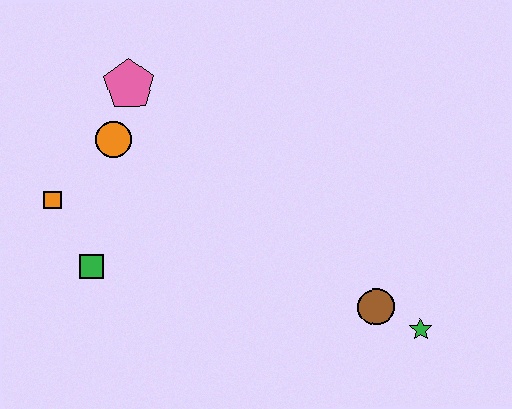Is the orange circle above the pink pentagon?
No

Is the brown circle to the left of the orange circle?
No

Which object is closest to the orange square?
The green square is closest to the orange square.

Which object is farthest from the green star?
The orange square is farthest from the green star.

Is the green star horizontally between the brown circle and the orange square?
No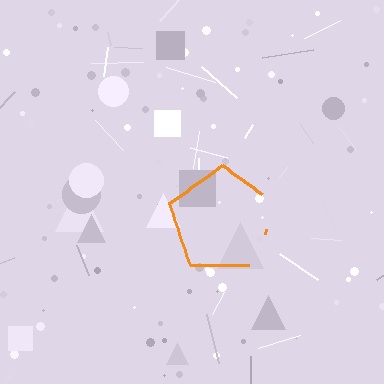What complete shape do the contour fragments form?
The contour fragments form a pentagon.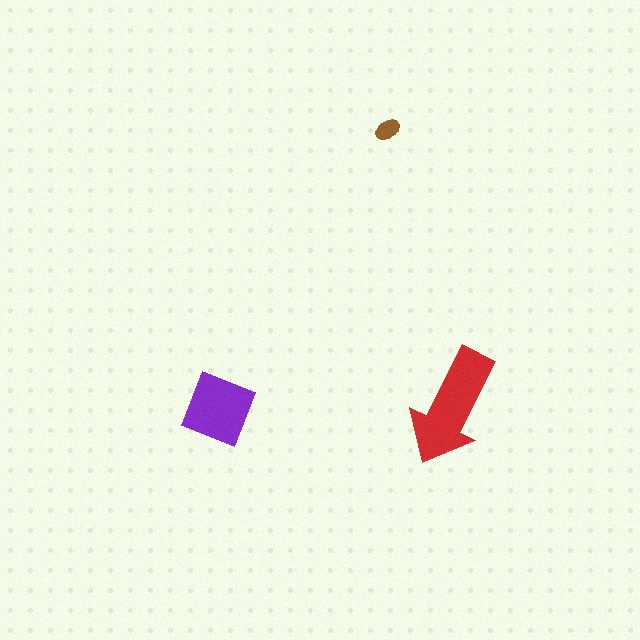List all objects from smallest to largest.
The brown ellipse, the purple diamond, the red arrow.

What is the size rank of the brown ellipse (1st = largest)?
3rd.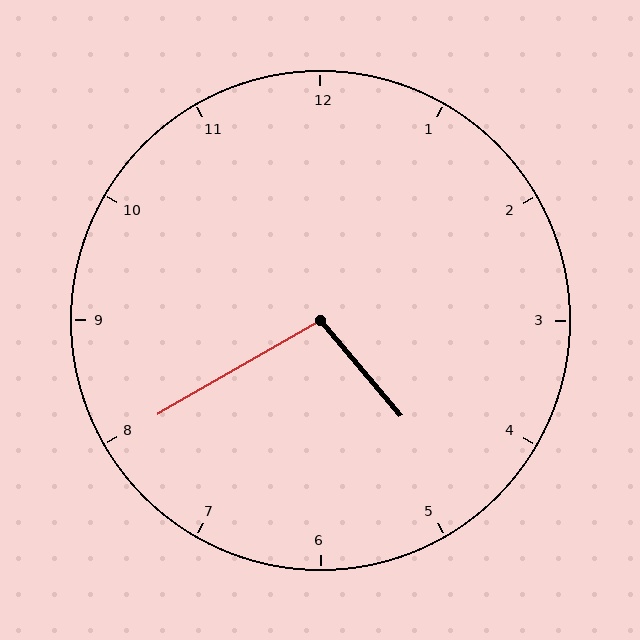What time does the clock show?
4:40.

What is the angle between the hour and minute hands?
Approximately 100 degrees.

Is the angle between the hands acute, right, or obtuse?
It is obtuse.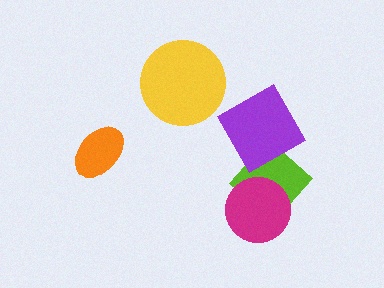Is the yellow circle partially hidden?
No, no other shape covers it.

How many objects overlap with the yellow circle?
0 objects overlap with the yellow circle.